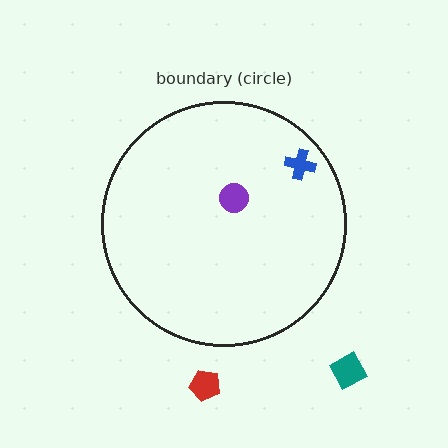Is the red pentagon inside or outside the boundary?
Outside.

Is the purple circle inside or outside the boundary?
Inside.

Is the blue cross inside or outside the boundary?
Inside.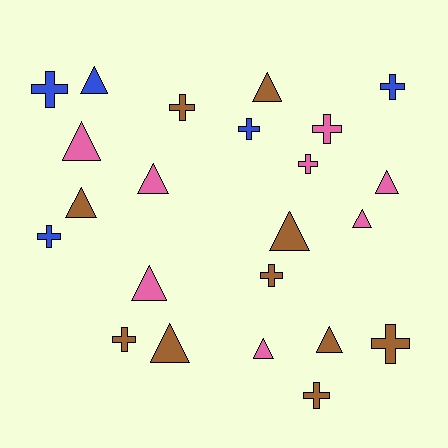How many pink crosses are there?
There are 2 pink crosses.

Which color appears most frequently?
Brown, with 10 objects.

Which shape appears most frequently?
Triangle, with 12 objects.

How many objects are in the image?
There are 23 objects.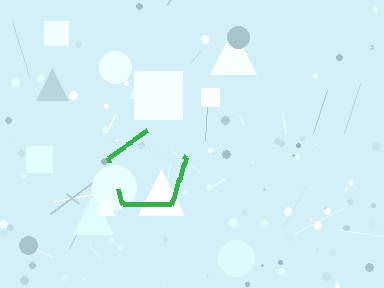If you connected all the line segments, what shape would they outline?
They would outline a pentagon.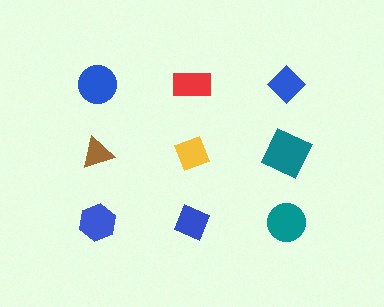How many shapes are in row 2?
3 shapes.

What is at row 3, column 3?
A teal circle.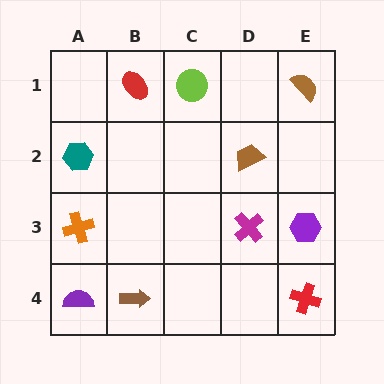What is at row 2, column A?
A teal hexagon.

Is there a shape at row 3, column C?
No, that cell is empty.